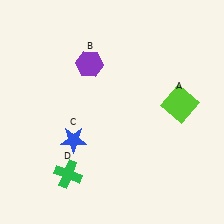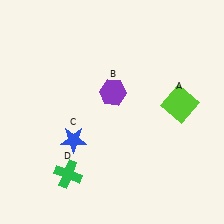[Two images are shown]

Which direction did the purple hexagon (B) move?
The purple hexagon (B) moved down.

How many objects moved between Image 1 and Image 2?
1 object moved between the two images.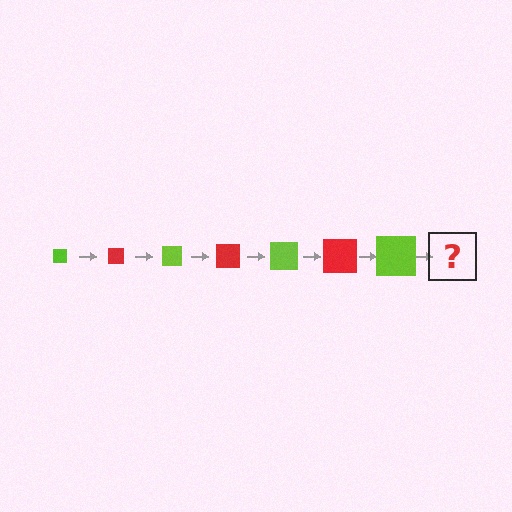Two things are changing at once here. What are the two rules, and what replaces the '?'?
The two rules are that the square grows larger each step and the color cycles through lime and red. The '?' should be a red square, larger than the previous one.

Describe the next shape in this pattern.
It should be a red square, larger than the previous one.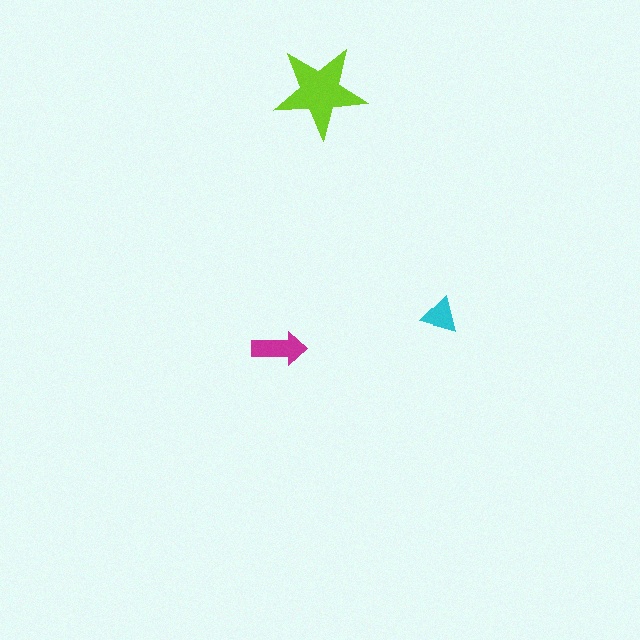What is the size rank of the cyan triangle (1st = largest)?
3rd.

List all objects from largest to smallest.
The lime star, the magenta arrow, the cyan triangle.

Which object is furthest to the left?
The magenta arrow is leftmost.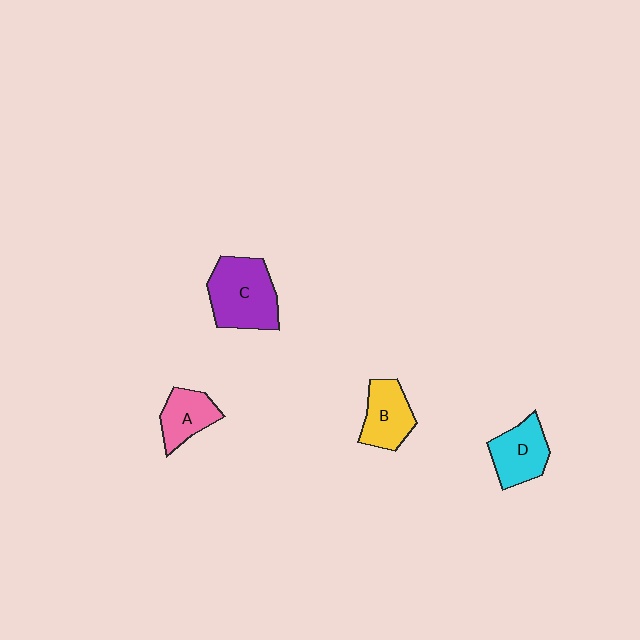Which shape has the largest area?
Shape C (purple).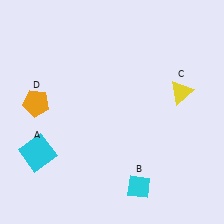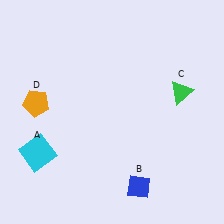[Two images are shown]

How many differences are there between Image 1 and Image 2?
There are 2 differences between the two images.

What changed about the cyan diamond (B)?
In Image 1, B is cyan. In Image 2, it changed to blue.